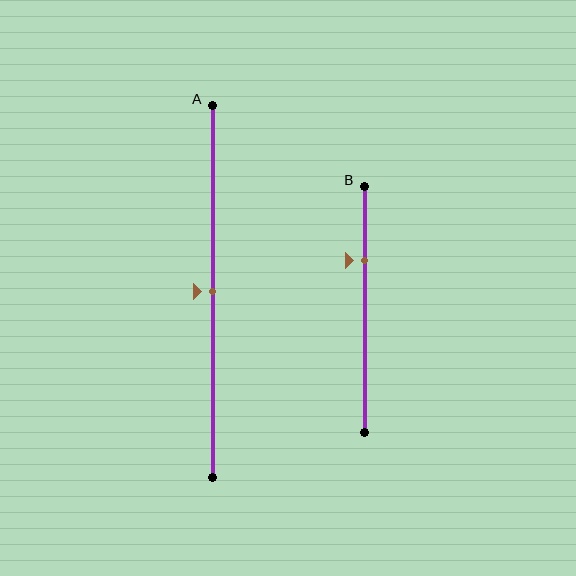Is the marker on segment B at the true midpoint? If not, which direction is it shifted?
No, the marker on segment B is shifted upward by about 20% of the segment length.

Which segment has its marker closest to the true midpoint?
Segment A has its marker closest to the true midpoint.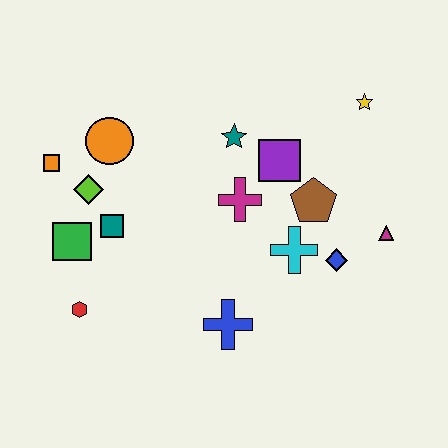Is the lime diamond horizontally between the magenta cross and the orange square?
Yes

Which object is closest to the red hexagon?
The green square is closest to the red hexagon.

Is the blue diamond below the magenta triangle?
Yes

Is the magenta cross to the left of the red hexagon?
No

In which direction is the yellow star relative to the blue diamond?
The yellow star is above the blue diamond.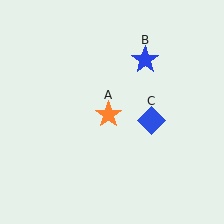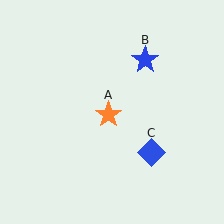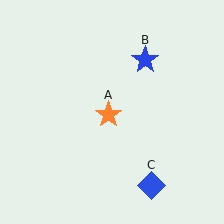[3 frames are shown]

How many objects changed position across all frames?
1 object changed position: blue diamond (object C).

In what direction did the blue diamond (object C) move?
The blue diamond (object C) moved down.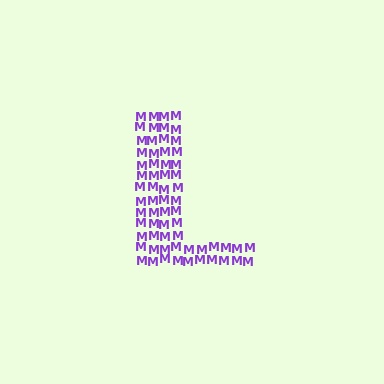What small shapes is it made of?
It is made of small letter M's.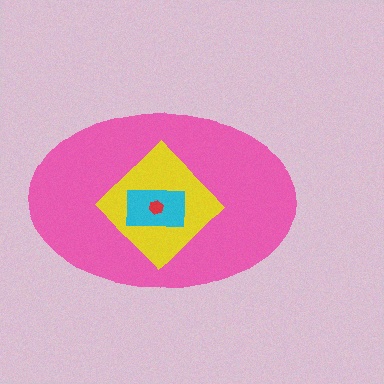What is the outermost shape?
The pink ellipse.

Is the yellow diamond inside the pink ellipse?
Yes.